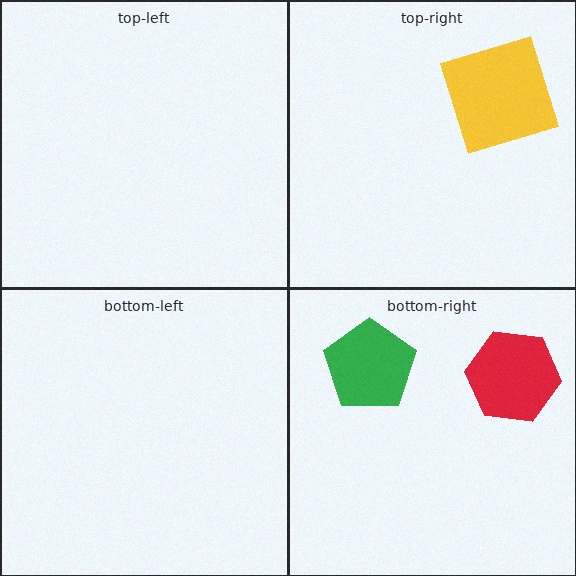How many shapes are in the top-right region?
1.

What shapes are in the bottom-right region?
The red hexagon, the green pentagon.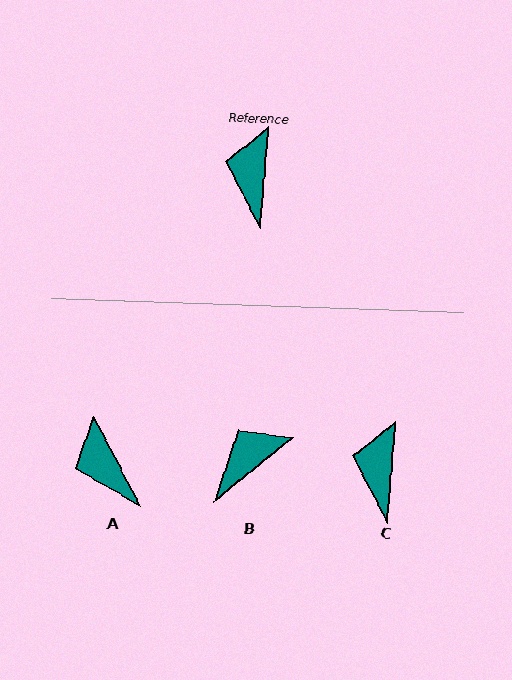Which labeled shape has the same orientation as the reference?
C.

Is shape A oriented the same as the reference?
No, it is off by about 32 degrees.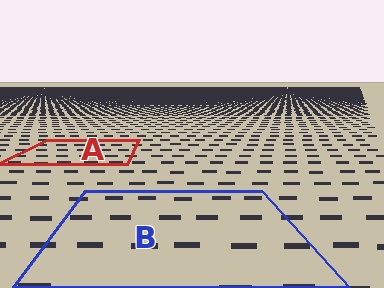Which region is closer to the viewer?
Region B is closer. The texture elements there are larger and more spread out.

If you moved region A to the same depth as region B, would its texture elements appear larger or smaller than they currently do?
They would appear larger. At a closer depth, the same texture elements are projected at a bigger on-screen size.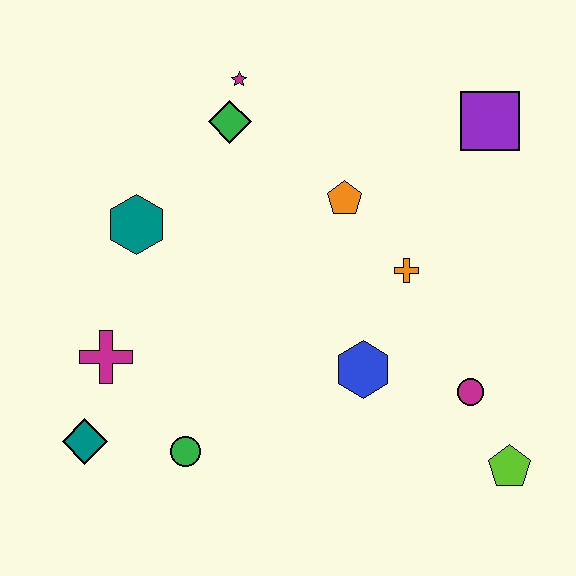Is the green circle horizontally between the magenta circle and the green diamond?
No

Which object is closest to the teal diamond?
The magenta cross is closest to the teal diamond.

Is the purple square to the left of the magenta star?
No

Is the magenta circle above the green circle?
Yes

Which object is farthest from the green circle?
The purple square is farthest from the green circle.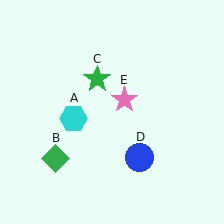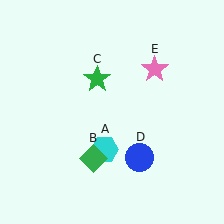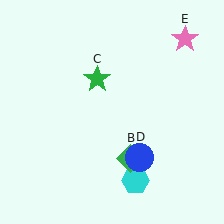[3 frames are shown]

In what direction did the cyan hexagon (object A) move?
The cyan hexagon (object A) moved down and to the right.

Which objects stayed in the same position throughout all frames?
Green star (object C) and blue circle (object D) remained stationary.